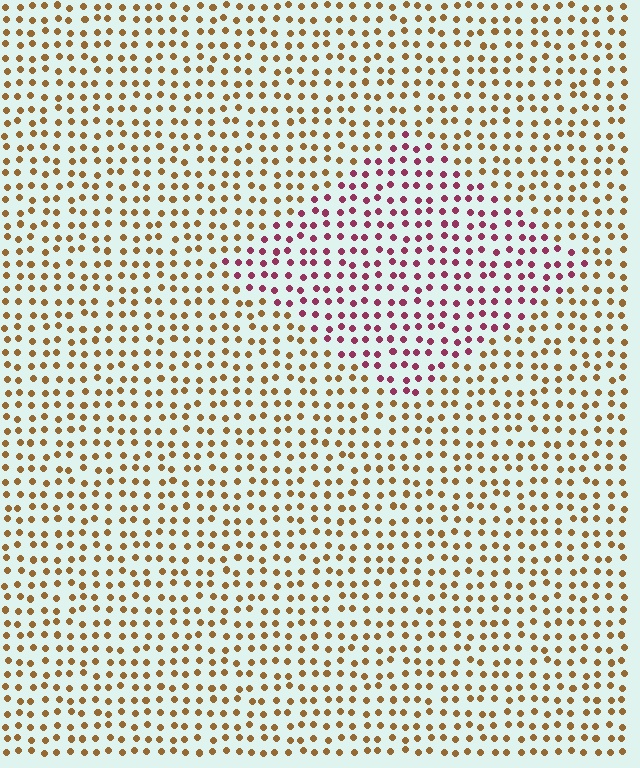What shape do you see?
I see a diamond.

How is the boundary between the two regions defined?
The boundary is defined purely by a slight shift in hue (about 60 degrees). Spacing, size, and orientation are identical on both sides.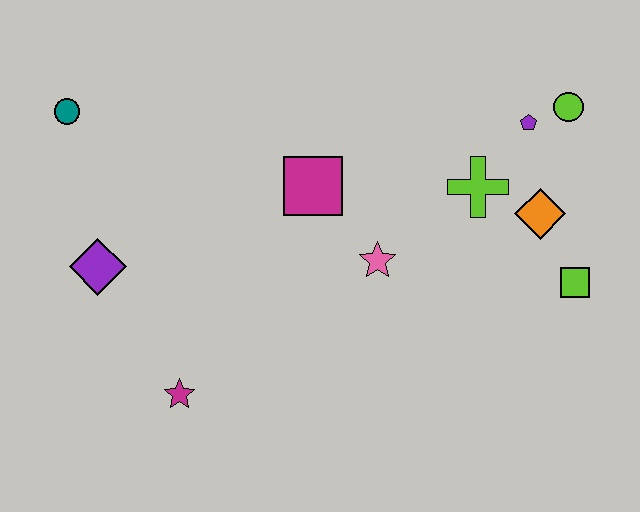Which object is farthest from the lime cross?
The teal circle is farthest from the lime cross.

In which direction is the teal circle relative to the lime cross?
The teal circle is to the left of the lime cross.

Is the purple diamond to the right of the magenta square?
No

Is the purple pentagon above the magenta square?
Yes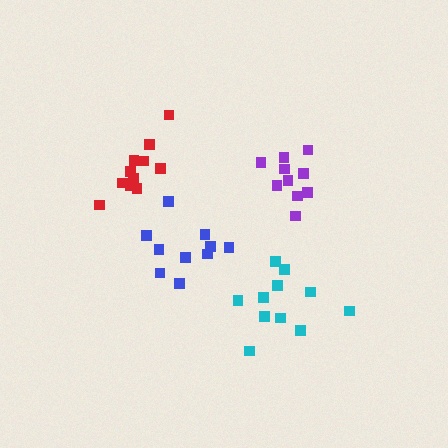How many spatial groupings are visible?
There are 4 spatial groupings.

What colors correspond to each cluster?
The clusters are colored: cyan, blue, purple, red.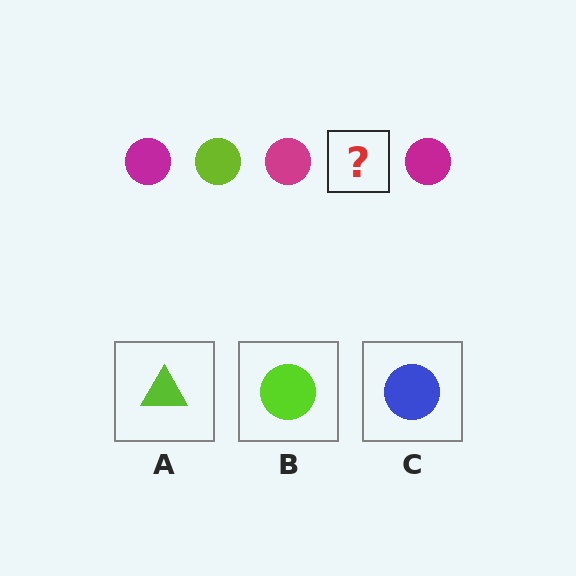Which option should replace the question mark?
Option B.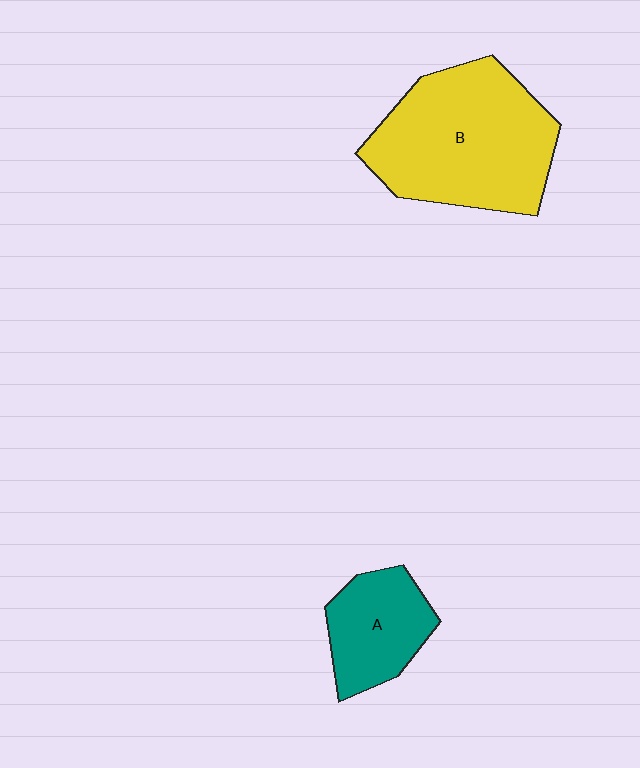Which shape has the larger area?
Shape B (yellow).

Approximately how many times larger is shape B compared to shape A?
Approximately 2.2 times.